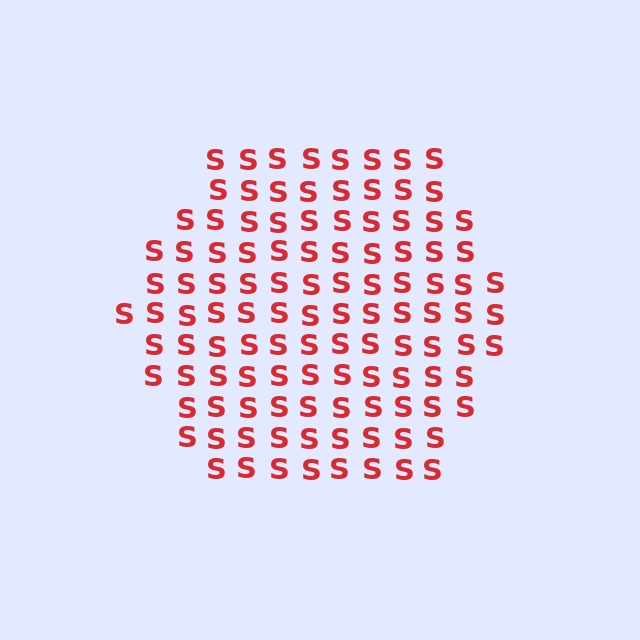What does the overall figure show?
The overall figure shows a hexagon.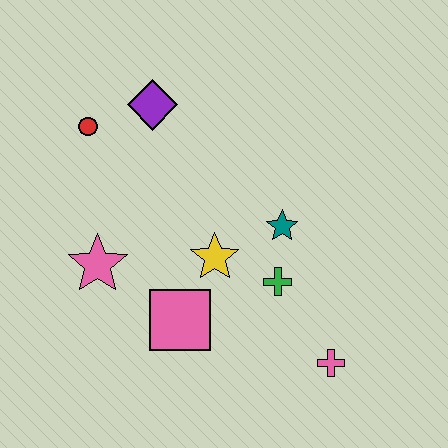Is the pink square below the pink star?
Yes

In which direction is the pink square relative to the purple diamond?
The pink square is below the purple diamond.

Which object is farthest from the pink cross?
The red circle is farthest from the pink cross.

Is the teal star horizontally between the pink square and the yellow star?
No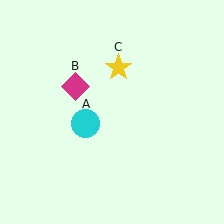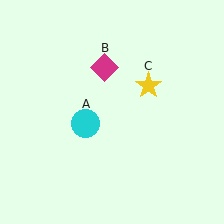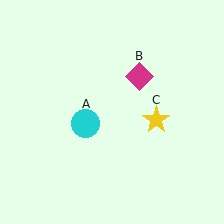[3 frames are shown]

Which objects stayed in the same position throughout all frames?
Cyan circle (object A) remained stationary.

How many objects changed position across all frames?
2 objects changed position: magenta diamond (object B), yellow star (object C).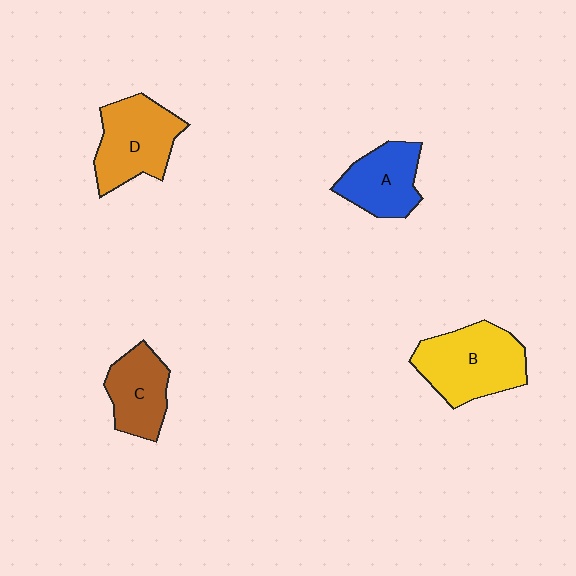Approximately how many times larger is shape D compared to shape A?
Approximately 1.2 times.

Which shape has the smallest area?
Shape C (brown).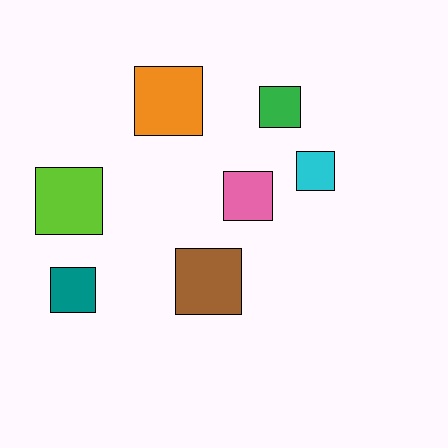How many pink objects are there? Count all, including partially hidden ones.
There is 1 pink object.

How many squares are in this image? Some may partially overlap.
There are 7 squares.